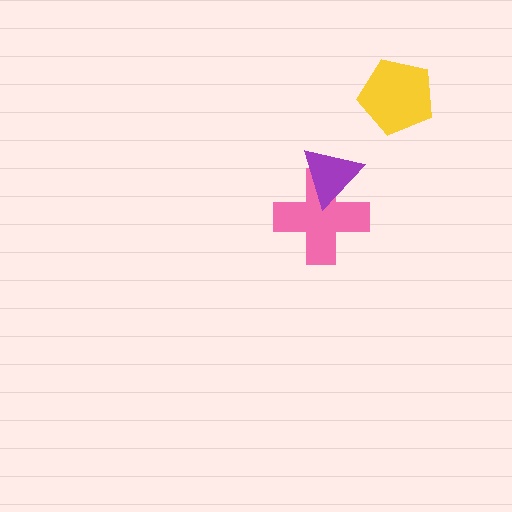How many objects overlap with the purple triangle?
1 object overlaps with the purple triangle.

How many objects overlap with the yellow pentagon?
0 objects overlap with the yellow pentagon.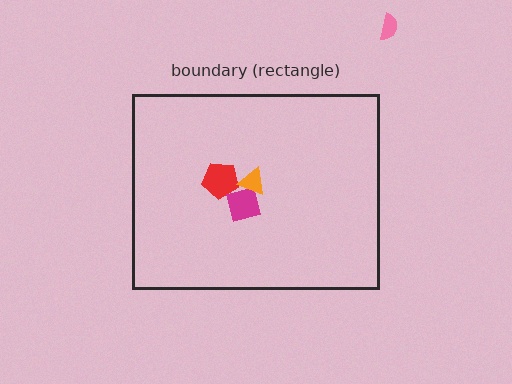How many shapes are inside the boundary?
3 inside, 1 outside.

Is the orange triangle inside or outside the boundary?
Inside.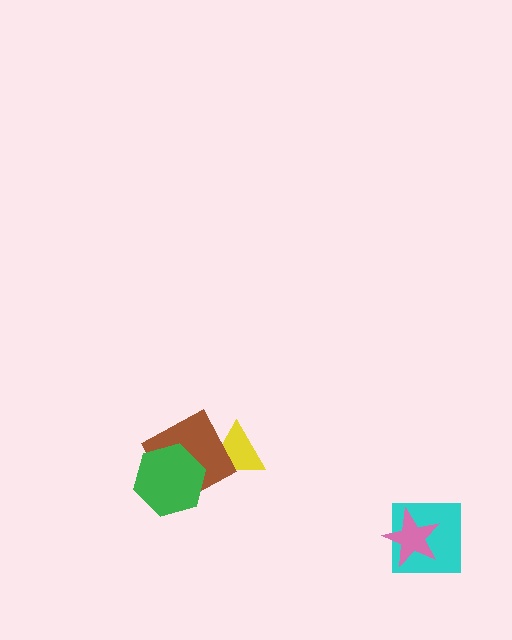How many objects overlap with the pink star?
1 object overlaps with the pink star.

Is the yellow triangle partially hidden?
Yes, it is partially covered by another shape.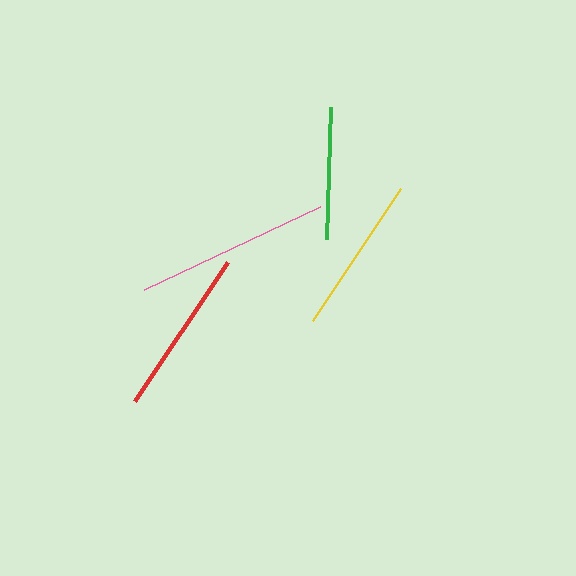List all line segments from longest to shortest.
From longest to shortest: pink, red, yellow, green.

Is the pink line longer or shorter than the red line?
The pink line is longer than the red line.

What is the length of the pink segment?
The pink segment is approximately 194 pixels long.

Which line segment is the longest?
The pink line is the longest at approximately 194 pixels.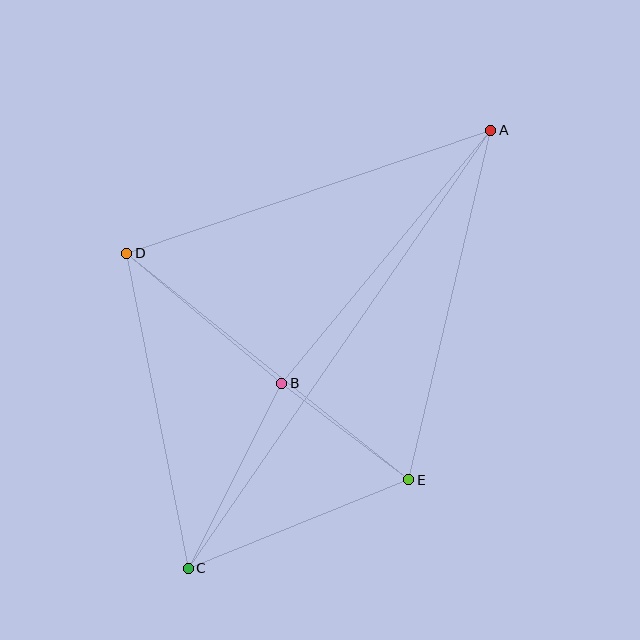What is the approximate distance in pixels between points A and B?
The distance between A and B is approximately 328 pixels.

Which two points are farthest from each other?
Points A and C are farthest from each other.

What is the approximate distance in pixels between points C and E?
The distance between C and E is approximately 238 pixels.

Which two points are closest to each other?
Points B and E are closest to each other.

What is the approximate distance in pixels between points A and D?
The distance between A and D is approximately 384 pixels.